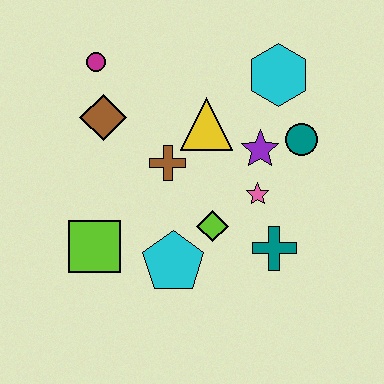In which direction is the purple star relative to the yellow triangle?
The purple star is to the right of the yellow triangle.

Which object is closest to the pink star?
The purple star is closest to the pink star.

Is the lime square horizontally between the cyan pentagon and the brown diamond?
No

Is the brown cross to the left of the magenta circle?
No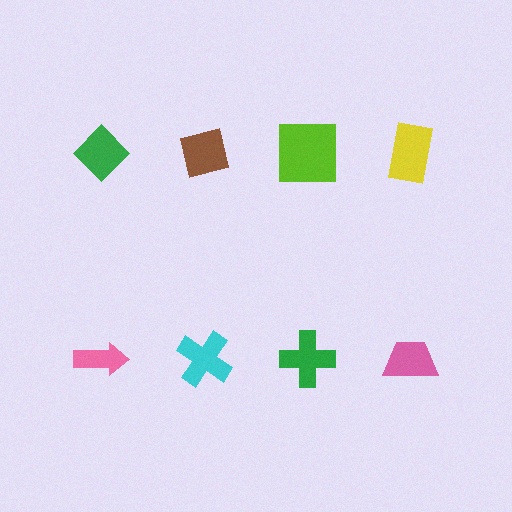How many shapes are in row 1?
4 shapes.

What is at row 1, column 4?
A yellow rectangle.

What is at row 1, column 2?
A brown square.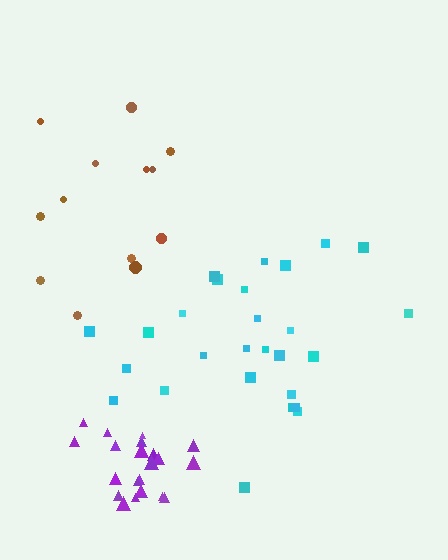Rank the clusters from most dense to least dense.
purple, cyan, brown.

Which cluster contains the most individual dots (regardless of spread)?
Cyan (27).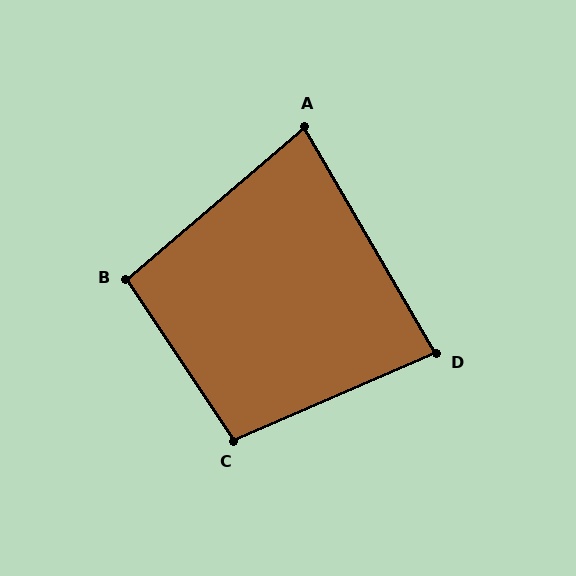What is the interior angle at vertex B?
Approximately 97 degrees (obtuse).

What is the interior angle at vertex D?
Approximately 83 degrees (acute).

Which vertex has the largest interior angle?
C, at approximately 100 degrees.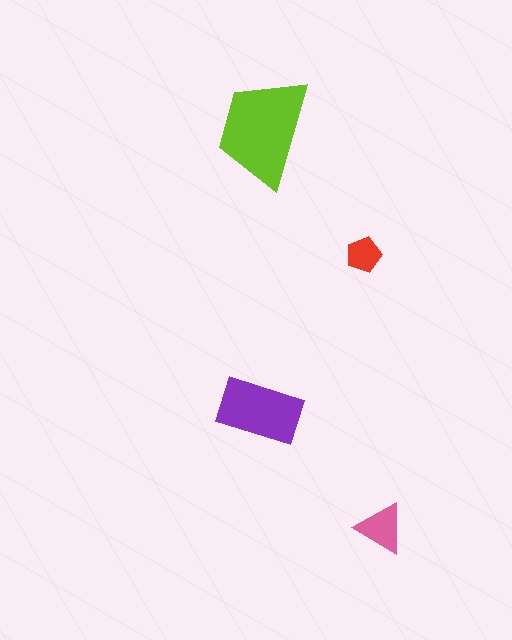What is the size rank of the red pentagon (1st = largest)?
4th.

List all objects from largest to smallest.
The lime trapezoid, the purple rectangle, the pink triangle, the red pentagon.